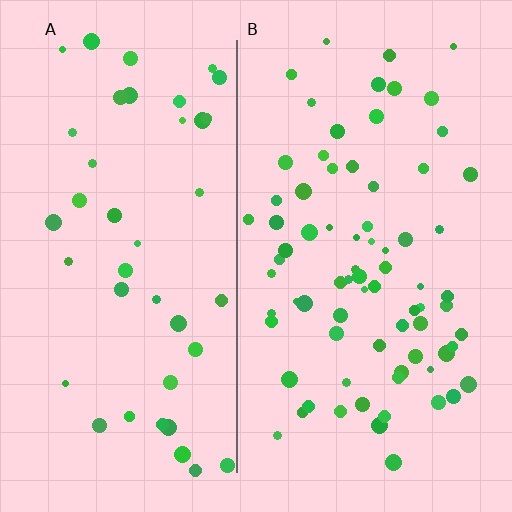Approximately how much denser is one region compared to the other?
Approximately 1.8× — region B over region A.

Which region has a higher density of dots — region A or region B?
B (the right).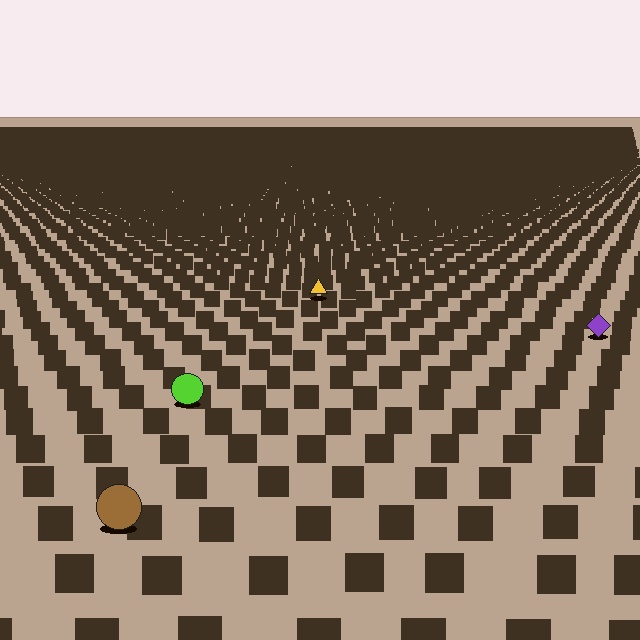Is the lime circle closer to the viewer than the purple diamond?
Yes. The lime circle is closer — you can tell from the texture gradient: the ground texture is coarser near it.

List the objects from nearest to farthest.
From nearest to farthest: the brown circle, the lime circle, the purple diamond, the yellow triangle.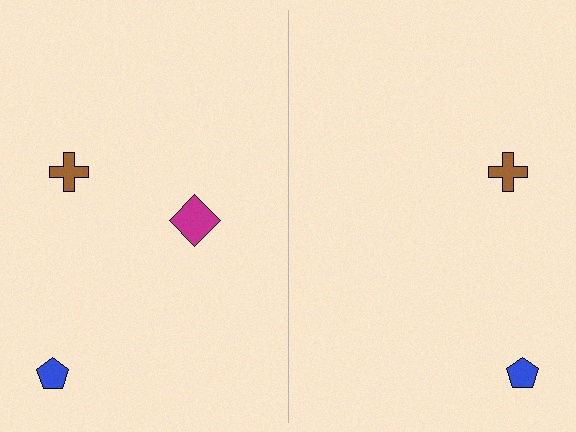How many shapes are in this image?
There are 5 shapes in this image.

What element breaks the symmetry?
A magenta diamond is missing from the right side.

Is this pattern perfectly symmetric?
No, the pattern is not perfectly symmetric. A magenta diamond is missing from the right side.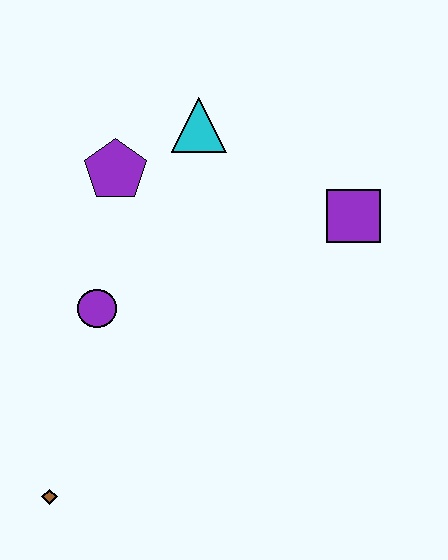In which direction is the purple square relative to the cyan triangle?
The purple square is to the right of the cyan triangle.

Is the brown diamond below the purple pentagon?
Yes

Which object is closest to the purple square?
The cyan triangle is closest to the purple square.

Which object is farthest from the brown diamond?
The purple square is farthest from the brown diamond.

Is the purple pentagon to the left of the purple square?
Yes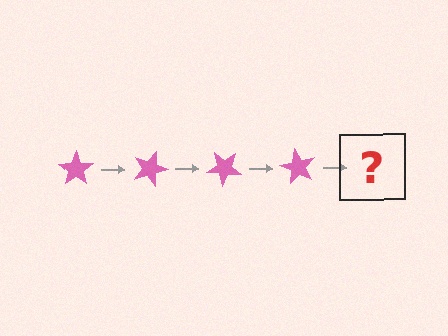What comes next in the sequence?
The next element should be a pink star rotated 80 degrees.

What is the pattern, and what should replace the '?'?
The pattern is that the star rotates 20 degrees each step. The '?' should be a pink star rotated 80 degrees.